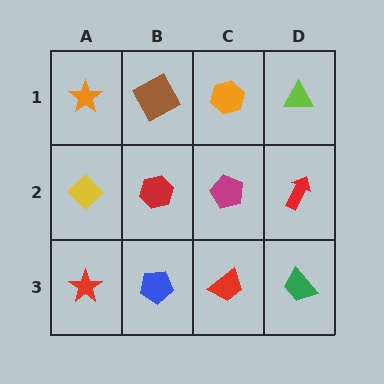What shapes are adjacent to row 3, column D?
A red arrow (row 2, column D), a red trapezoid (row 3, column C).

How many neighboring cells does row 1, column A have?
2.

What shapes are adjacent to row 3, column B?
A red hexagon (row 2, column B), a red star (row 3, column A), a red trapezoid (row 3, column C).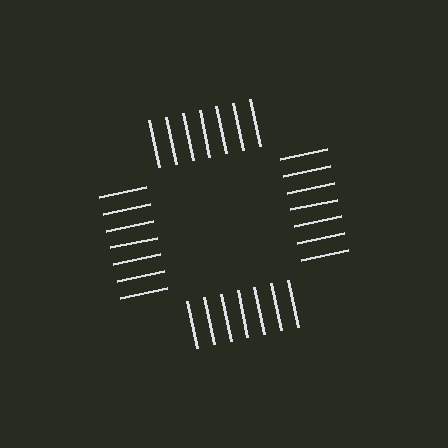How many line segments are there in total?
28 — 7 along each of the 4 edges.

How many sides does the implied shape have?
4 sides — the line-ends trace a square.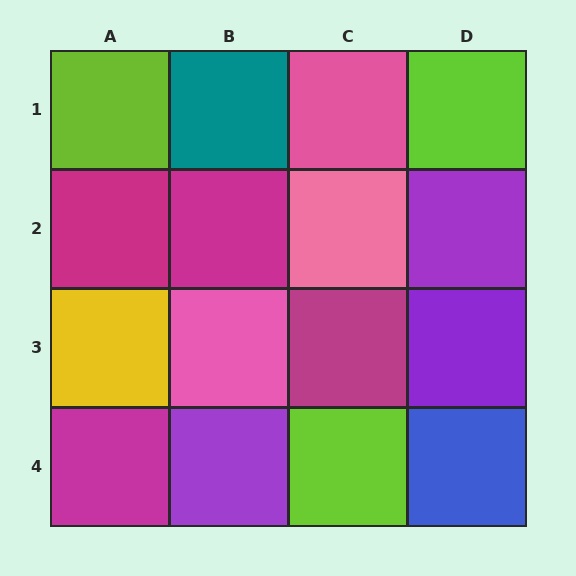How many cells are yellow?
1 cell is yellow.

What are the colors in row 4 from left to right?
Magenta, purple, lime, blue.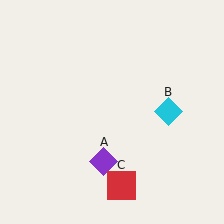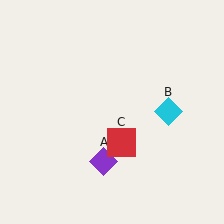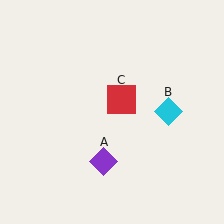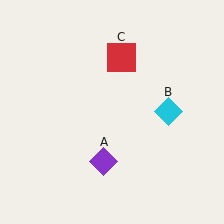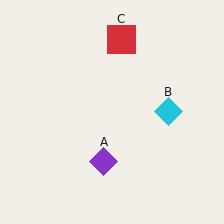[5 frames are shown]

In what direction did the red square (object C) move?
The red square (object C) moved up.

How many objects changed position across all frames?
1 object changed position: red square (object C).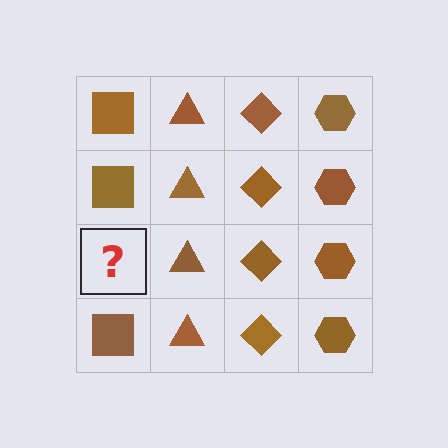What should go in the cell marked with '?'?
The missing cell should contain a brown square.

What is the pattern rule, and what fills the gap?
The rule is that each column has a consistent shape. The gap should be filled with a brown square.